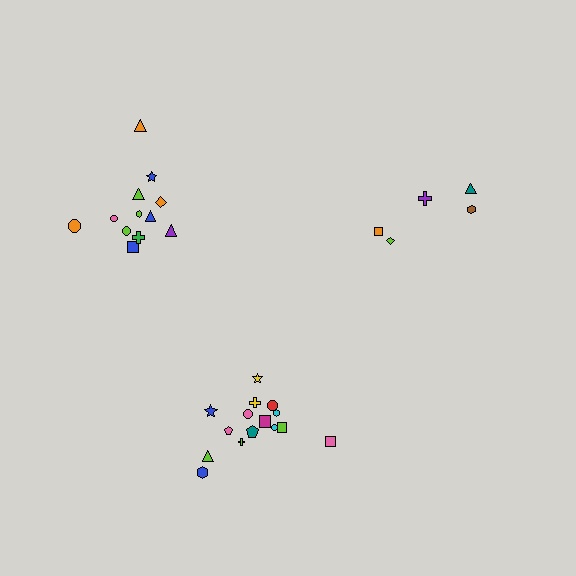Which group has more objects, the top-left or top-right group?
The top-left group.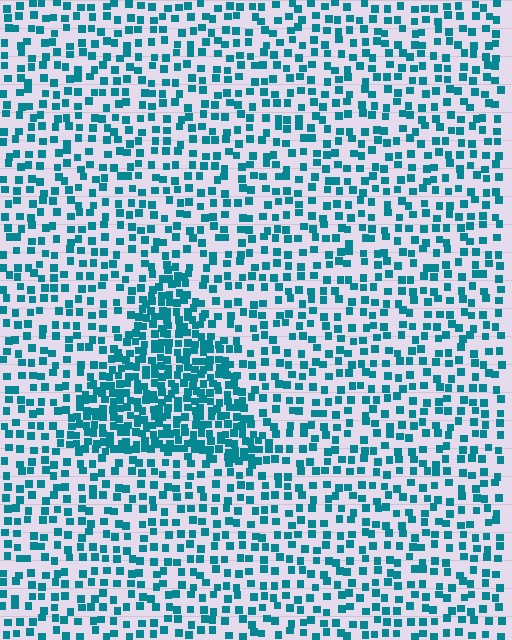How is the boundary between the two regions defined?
The boundary is defined by a change in element density (approximately 2.2x ratio). All elements are the same color, size, and shape.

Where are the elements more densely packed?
The elements are more densely packed inside the triangle boundary.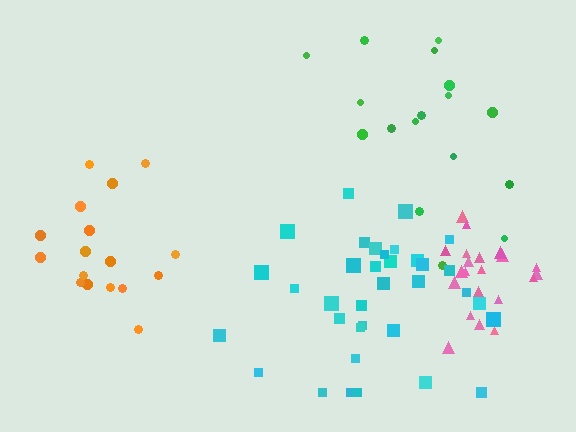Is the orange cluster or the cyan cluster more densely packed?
Orange.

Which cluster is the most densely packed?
Pink.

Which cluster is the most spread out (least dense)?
Green.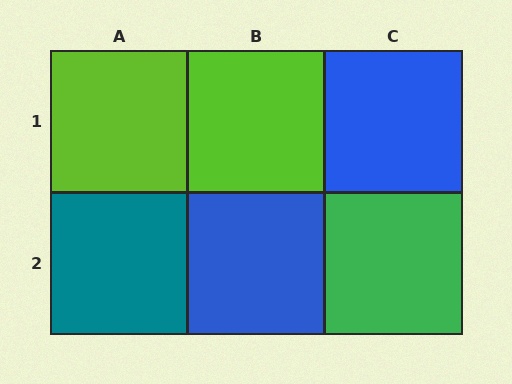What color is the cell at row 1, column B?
Lime.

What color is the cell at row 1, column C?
Blue.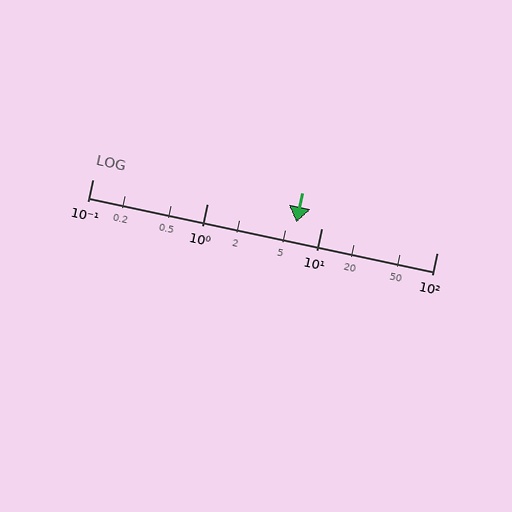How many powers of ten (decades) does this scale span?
The scale spans 3 decades, from 0.1 to 100.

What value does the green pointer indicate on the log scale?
The pointer indicates approximately 6.